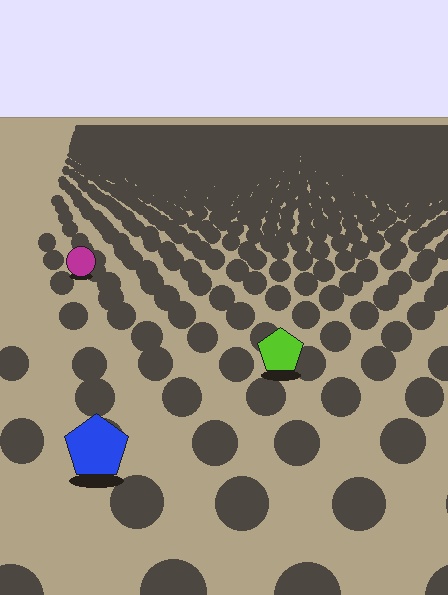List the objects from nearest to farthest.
From nearest to farthest: the blue pentagon, the lime pentagon, the magenta circle.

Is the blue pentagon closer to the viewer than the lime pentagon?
Yes. The blue pentagon is closer — you can tell from the texture gradient: the ground texture is coarser near it.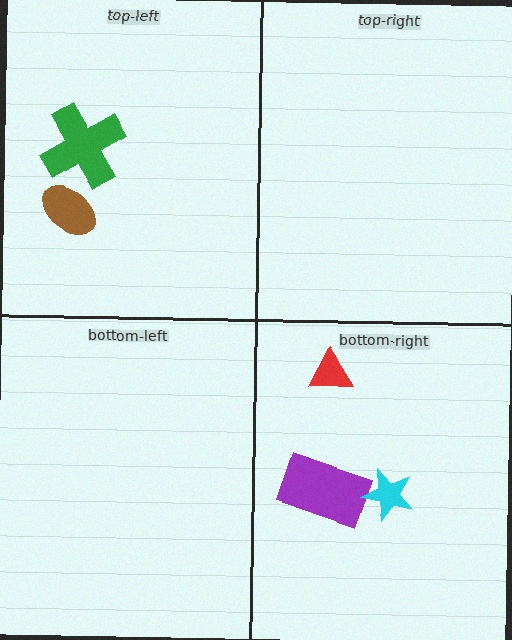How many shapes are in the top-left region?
2.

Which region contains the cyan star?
The bottom-right region.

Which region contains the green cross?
The top-left region.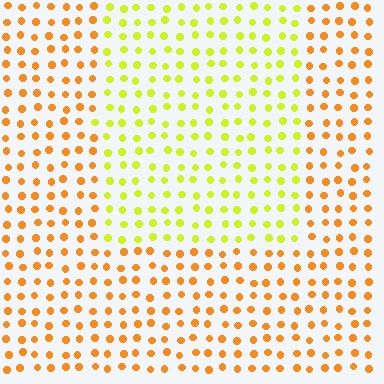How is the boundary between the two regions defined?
The boundary is defined purely by a slight shift in hue (about 41 degrees). Spacing, size, and orientation are identical on both sides.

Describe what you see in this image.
The image is filled with small orange elements in a uniform arrangement. A rectangle-shaped region is visible where the elements are tinted to a slightly different hue, forming a subtle color boundary.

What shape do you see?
I see a rectangle.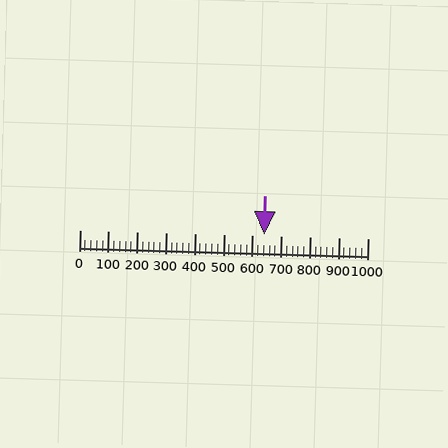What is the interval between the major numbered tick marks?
The major tick marks are spaced 100 units apart.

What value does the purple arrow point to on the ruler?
The purple arrow points to approximately 642.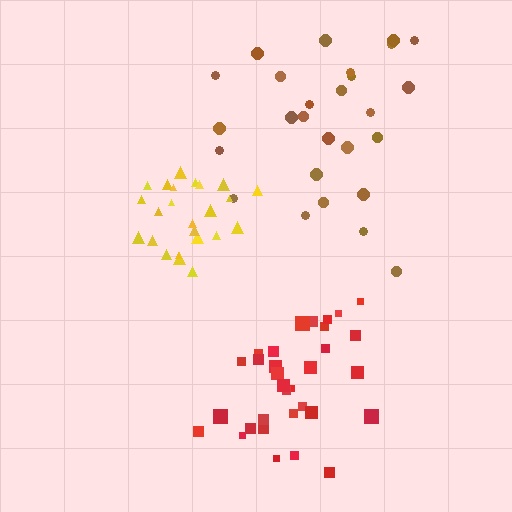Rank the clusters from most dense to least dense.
yellow, red, brown.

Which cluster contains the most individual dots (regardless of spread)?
Red (32).